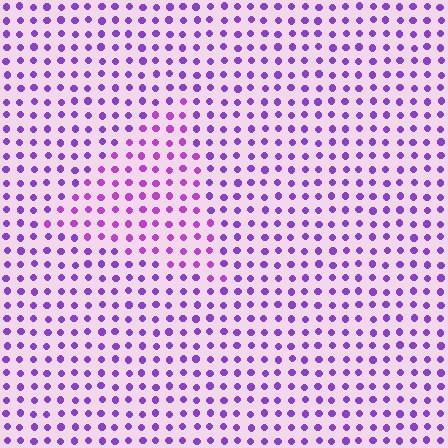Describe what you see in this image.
The image is filled with small purple elements in a uniform arrangement. A triangle-shaped region is visible where the elements are tinted to a slightly different hue, forming a subtle color boundary.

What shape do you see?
I see a triangle.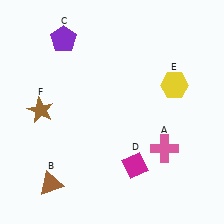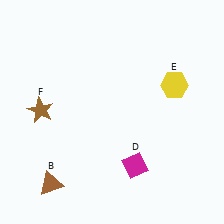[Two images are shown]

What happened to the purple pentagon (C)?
The purple pentagon (C) was removed in Image 2. It was in the top-left area of Image 1.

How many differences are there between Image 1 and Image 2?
There are 2 differences between the two images.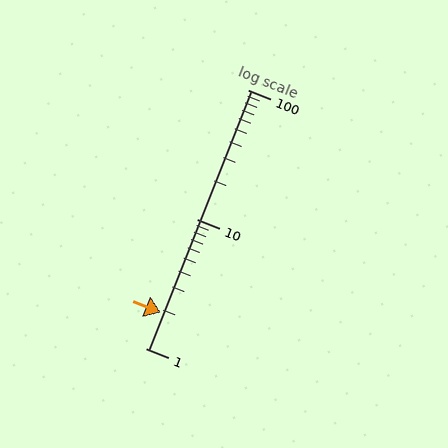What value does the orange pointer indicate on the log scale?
The pointer indicates approximately 1.9.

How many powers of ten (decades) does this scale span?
The scale spans 2 decades, from 1 to 100.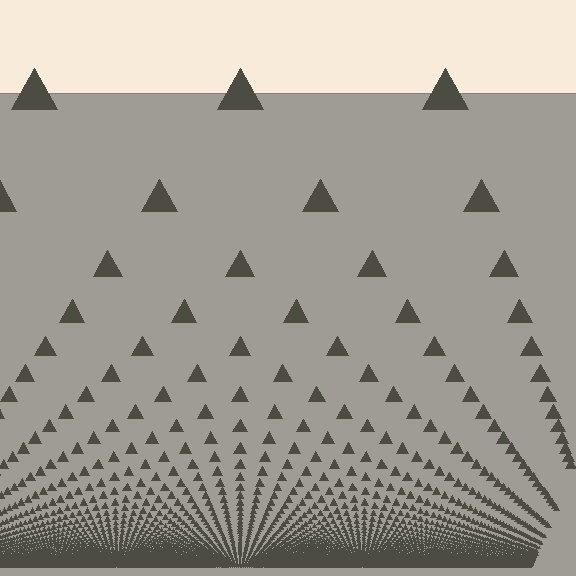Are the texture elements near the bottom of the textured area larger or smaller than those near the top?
Smaller. The gradient is inverted — elements near the bottom are smaller and denser.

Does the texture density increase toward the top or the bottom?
Density increases toward the bottom.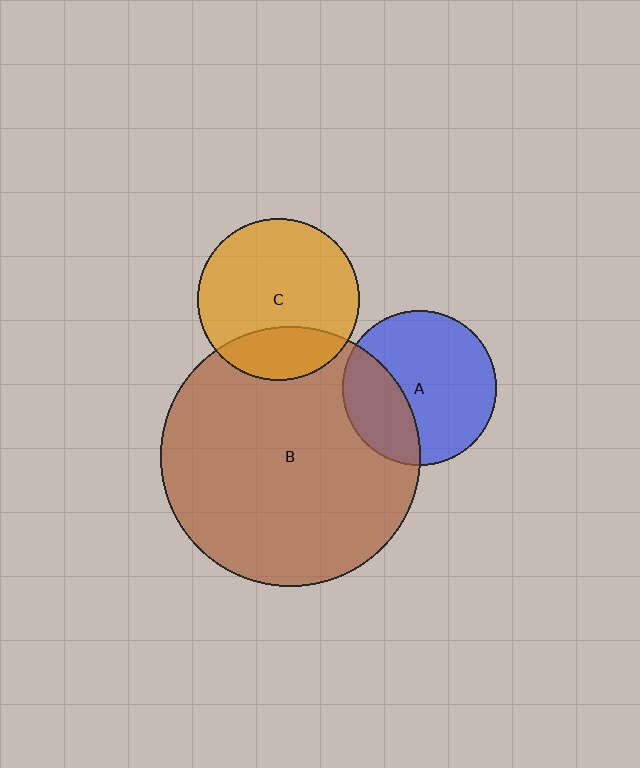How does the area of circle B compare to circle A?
Approximately 2.8 times.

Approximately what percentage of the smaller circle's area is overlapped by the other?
Approximately 30%.